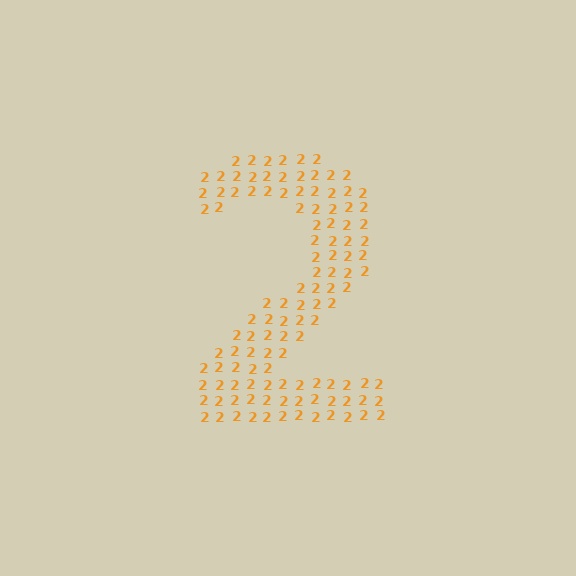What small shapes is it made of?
It is made of small digit 2's.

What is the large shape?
The large shape is the digit 2.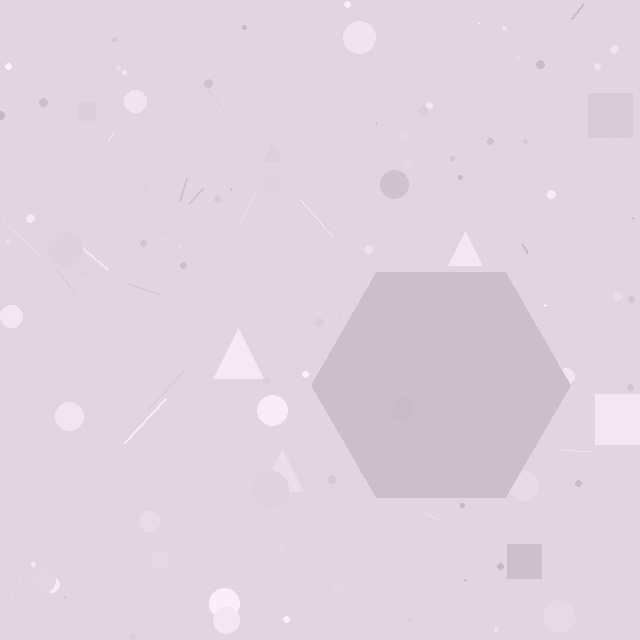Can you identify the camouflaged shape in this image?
The camouflaged shape is a hexagon.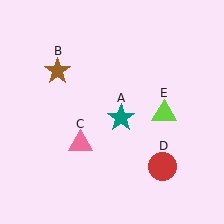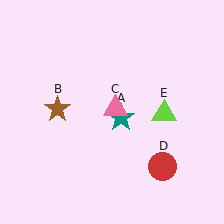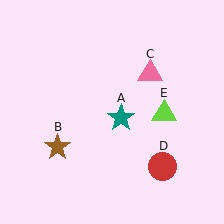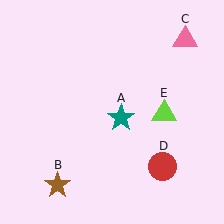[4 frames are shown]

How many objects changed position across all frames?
2 objects changed position: brown star (object B), pink triangle (object C).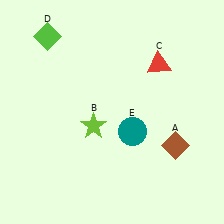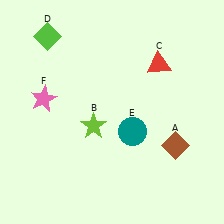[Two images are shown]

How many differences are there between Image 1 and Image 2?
There is 1 difference between the two images.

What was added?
A pink star (F) was added in Image 2.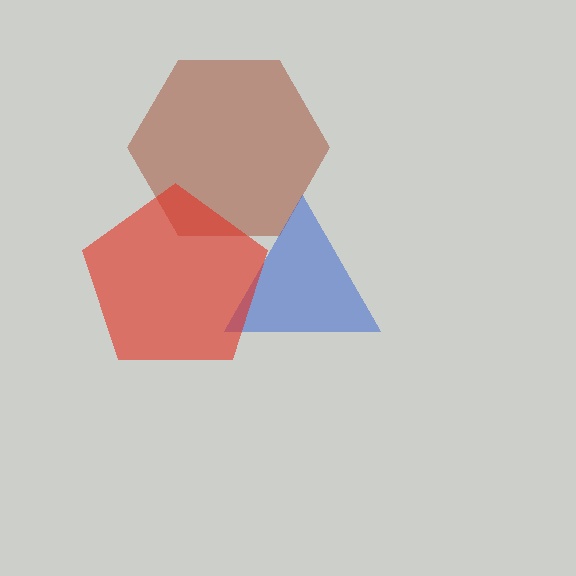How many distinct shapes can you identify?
There are 3 distinct shapes: a brown hexagon, a blue triangle, a red pentagon.